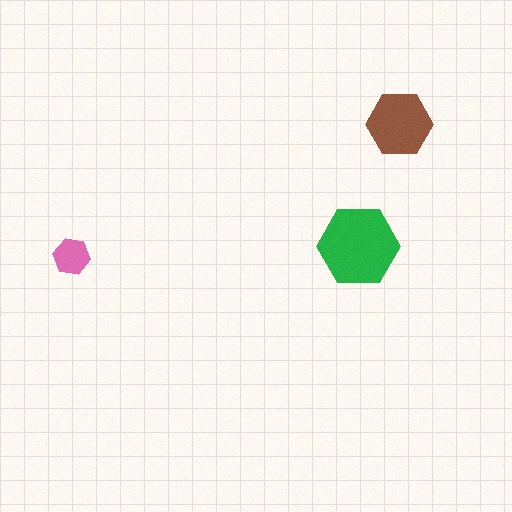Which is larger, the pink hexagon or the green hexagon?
The green one.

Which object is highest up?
The brown hexagon is topmost.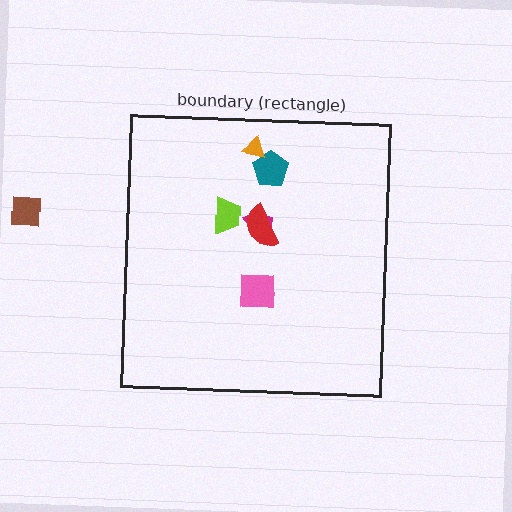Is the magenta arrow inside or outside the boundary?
Inside.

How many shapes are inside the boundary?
6 inside, 1 outside.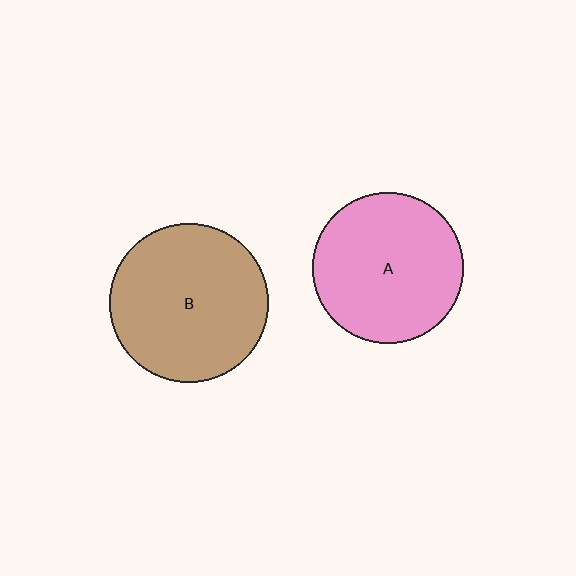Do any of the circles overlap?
No, none of the circles overlap.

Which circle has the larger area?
Circle B (brown).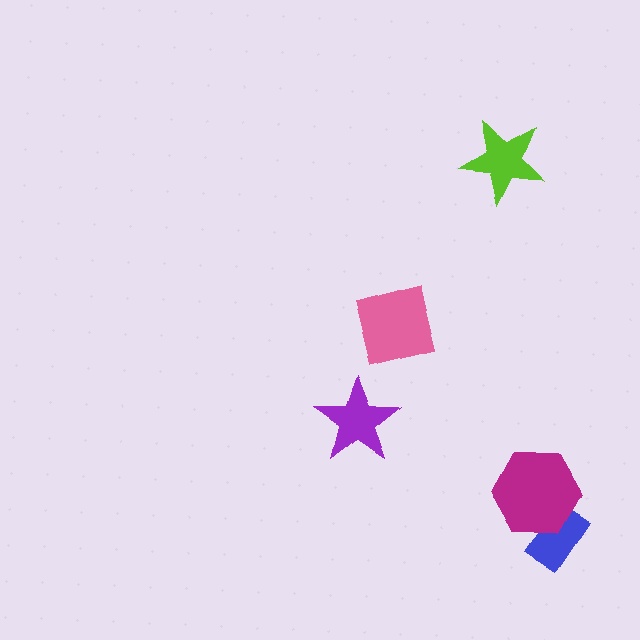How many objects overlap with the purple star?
0 objects overlap with the purple star.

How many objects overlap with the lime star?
0 objects overlap with the lime star.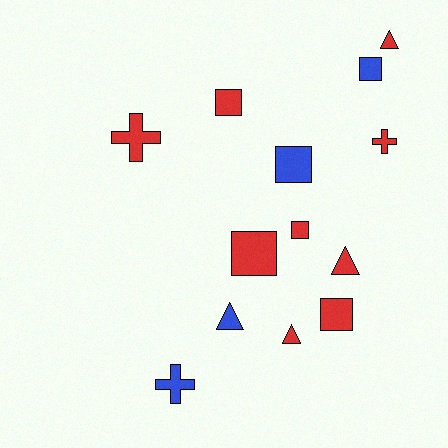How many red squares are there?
There are 4 red squares.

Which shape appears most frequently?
Square, with 6 objects.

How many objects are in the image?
There are 13 objects.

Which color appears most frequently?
Red, with 9 objects.